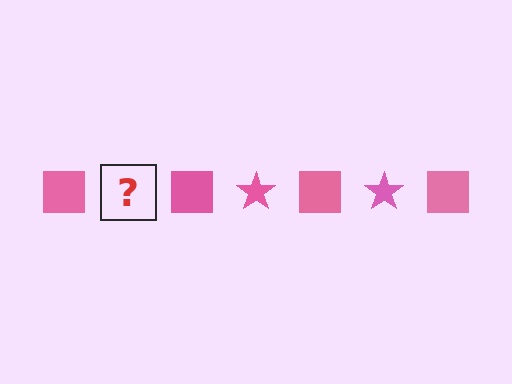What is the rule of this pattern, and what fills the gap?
The rule is that the pattern cycles through square, star shapes in pink. The gap should be filled with a pink star.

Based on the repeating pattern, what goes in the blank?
The blank should be a pink star.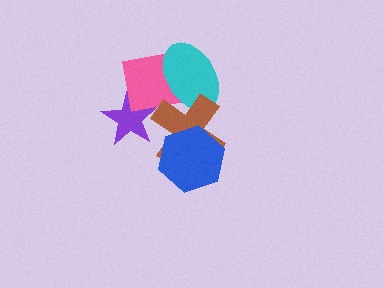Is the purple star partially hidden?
Yes, it is partially covered by another shape.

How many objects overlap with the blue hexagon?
1 object overlaps with the blue hexagon.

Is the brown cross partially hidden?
Yes, it is partially covered by another shape.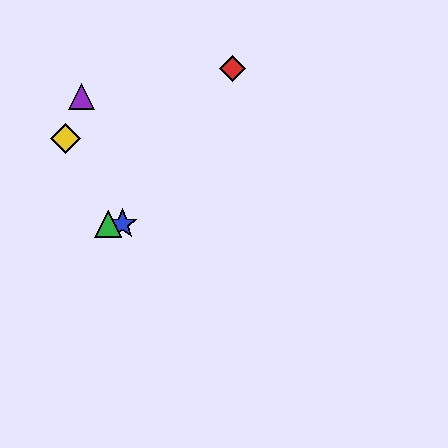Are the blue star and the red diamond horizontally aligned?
No, the blue star is at y≈224 and the red diamond is at y≈68.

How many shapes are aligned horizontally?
2 shapes (the blue star, the green triangle) are aligned horizontally.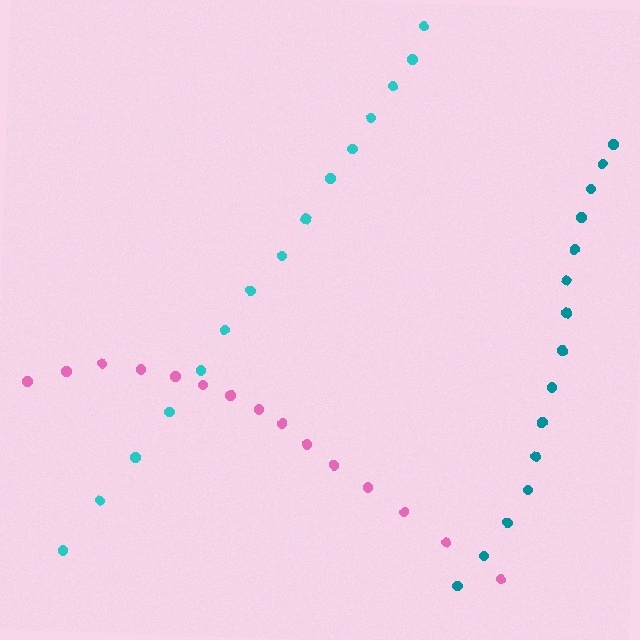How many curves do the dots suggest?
There are 3 distinct paths.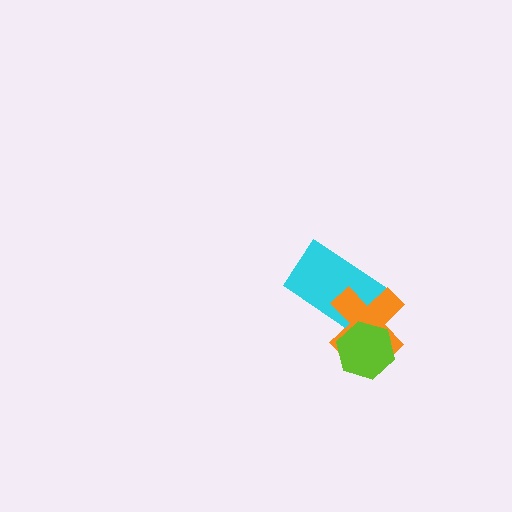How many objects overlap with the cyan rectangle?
2 objects overlap with the cyan rectangle.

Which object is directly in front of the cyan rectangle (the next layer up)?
The orange cross is directly in front of the cyan rectangle.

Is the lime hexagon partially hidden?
No, no other shape covers it.